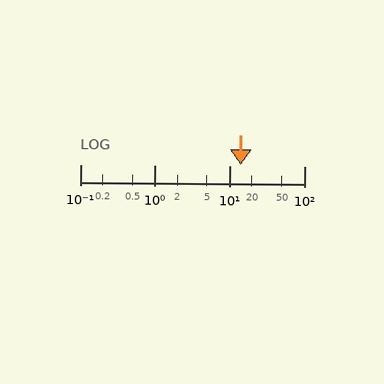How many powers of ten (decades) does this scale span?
The scale spans 3 decades, from 0.1 to 100.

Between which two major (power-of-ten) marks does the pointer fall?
The pointer is between 10 and 100.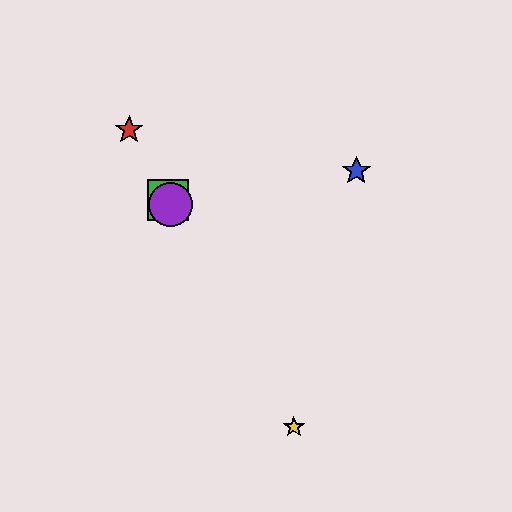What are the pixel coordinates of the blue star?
The blue star is at (356, 171).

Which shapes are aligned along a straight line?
The red star, the green square, the yellow star, the purple circle are aligned along a straight line.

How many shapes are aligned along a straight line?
4 shapes (the red star, the green square, the yellow star, the purple circle) are aligned along a straight line.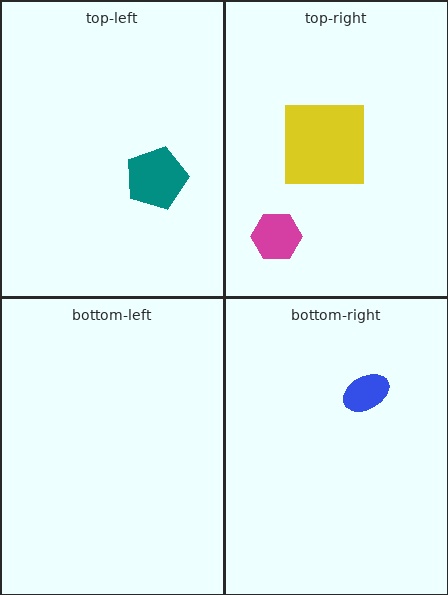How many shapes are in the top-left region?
1.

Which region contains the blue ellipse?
The bottom-right region.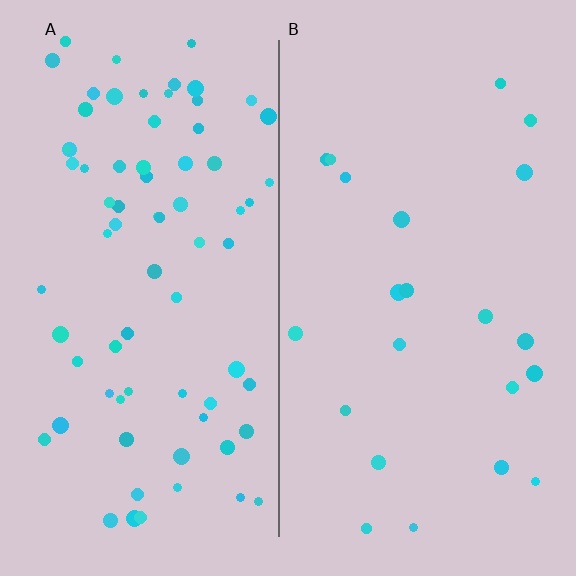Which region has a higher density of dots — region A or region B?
A (the left).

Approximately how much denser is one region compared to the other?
Approximately 3.4× — region A over region B.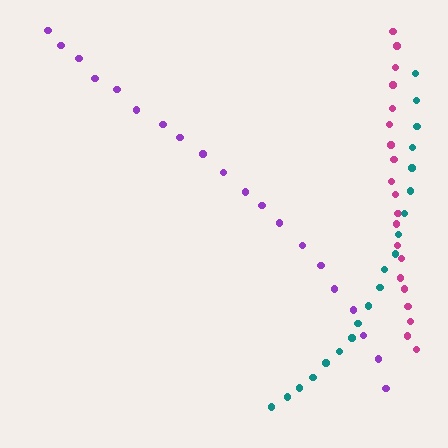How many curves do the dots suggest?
There are 3 distinct paths.